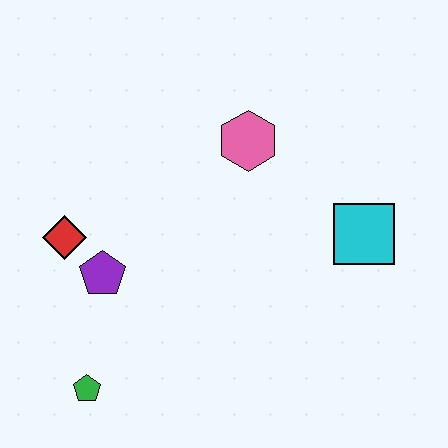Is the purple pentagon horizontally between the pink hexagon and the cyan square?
No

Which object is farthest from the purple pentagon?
The cyan square is farthest from the purple pentagon.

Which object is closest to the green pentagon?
The purple pentagon is closest to the green pentagon.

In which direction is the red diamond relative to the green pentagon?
The red diamond is above the green pentagon.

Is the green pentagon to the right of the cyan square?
No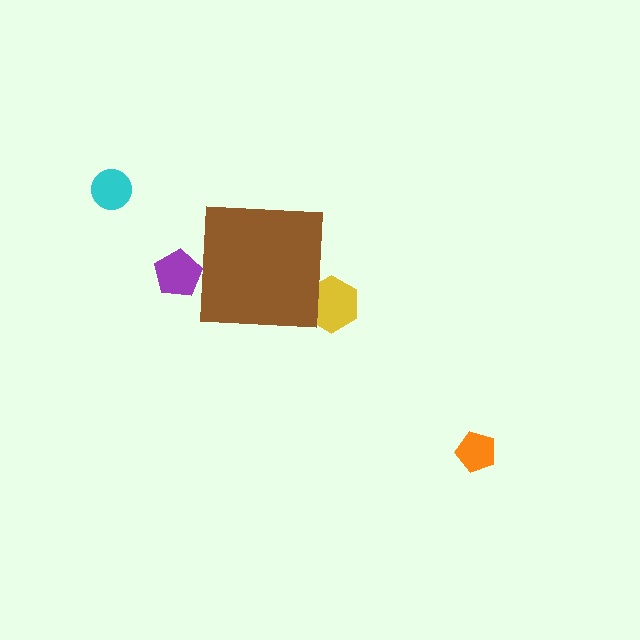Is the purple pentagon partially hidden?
Yes, the purple pentagon is partially hidden behind the brown square.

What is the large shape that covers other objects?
A brown square.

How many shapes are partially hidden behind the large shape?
2 shapes are partially hidden.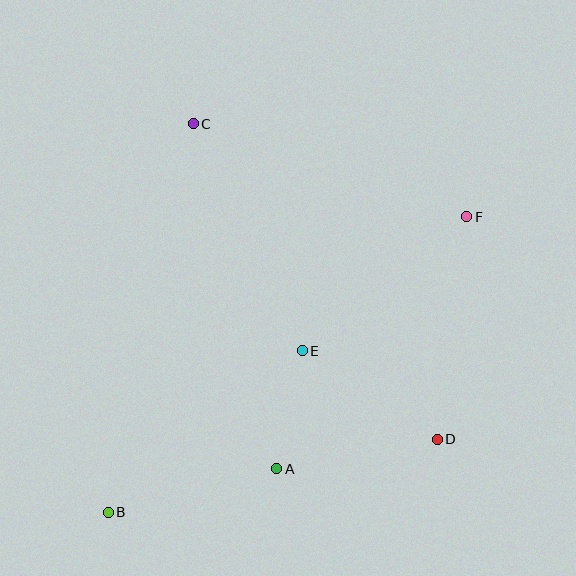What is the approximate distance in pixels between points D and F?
The distance between D and F is approximately 224 pixels.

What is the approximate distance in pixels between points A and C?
The distance between A and C is approximately 355 pixels.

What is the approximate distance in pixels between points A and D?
The distance between A and D is approximately 163 pixels.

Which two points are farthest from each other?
Points B and F are farthest from each other.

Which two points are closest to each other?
Points A and E are closest to each other.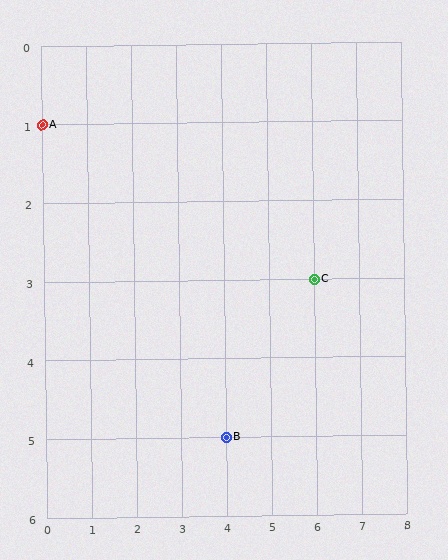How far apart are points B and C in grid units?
Points B and C are 2 columns and 2 rows apart (about 2.8 grid units diagonally).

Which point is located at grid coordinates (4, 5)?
Point B is at (4, 5).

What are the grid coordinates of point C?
Point C is at grid coordinates (6, 3).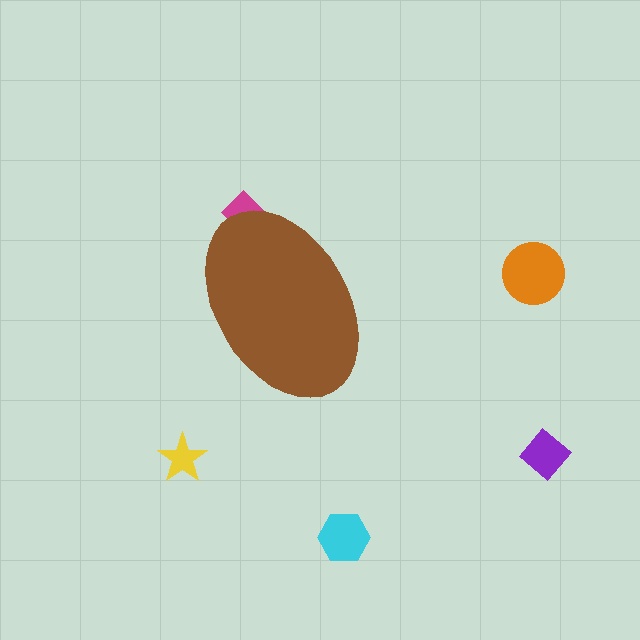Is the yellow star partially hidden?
No, the yellow star is fully visible.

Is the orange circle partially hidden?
No, the orange circle is fully visible.